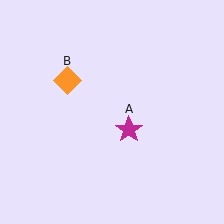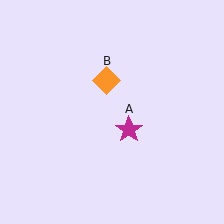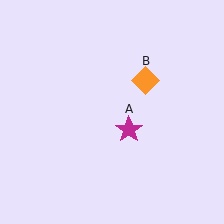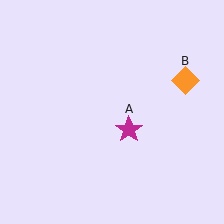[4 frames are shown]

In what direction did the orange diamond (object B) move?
The orange diamond (object B) moved right.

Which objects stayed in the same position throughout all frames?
Magenta star (object A) remained stationary.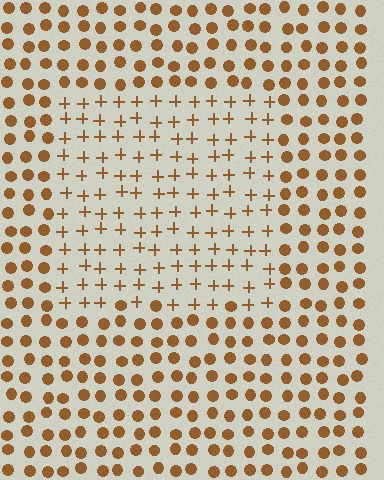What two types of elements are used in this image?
The image uses plus signs inside the rectangle region and circles outside it.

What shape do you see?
I see a rectangle.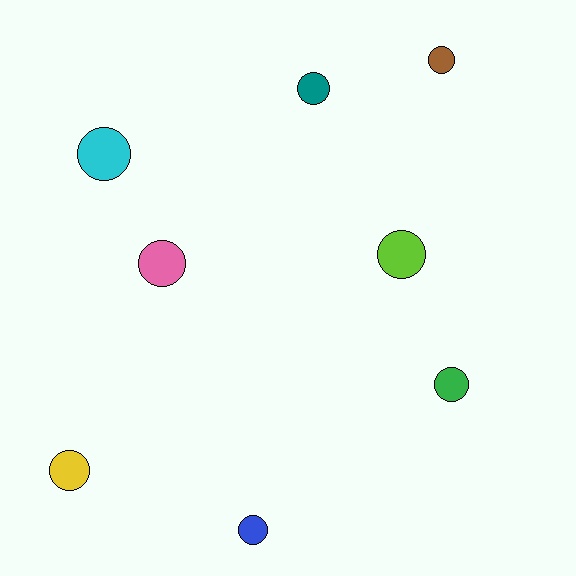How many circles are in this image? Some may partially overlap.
There are 8 circles.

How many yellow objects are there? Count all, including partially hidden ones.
There is 1 yellow object.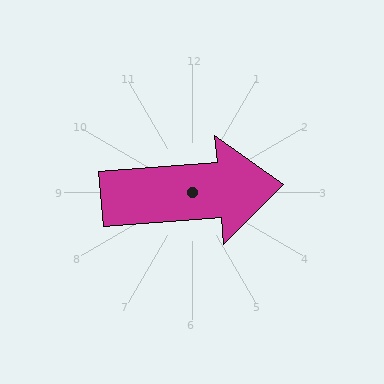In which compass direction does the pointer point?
East.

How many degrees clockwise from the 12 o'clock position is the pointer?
Approximately 85 degrees.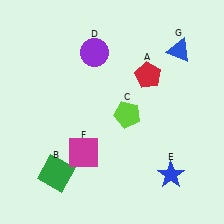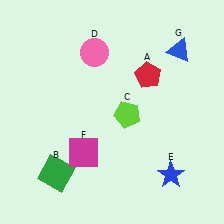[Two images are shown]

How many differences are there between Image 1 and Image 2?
There is 1 difference between the two images.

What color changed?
The circle (D) changed from purple in Image 1 to pink in Image 2.